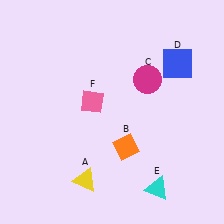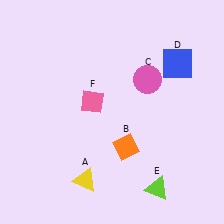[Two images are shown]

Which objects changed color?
C changed from magenta to pink. E changed from cyan to lime.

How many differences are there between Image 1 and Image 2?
There are 2 differences between the two images.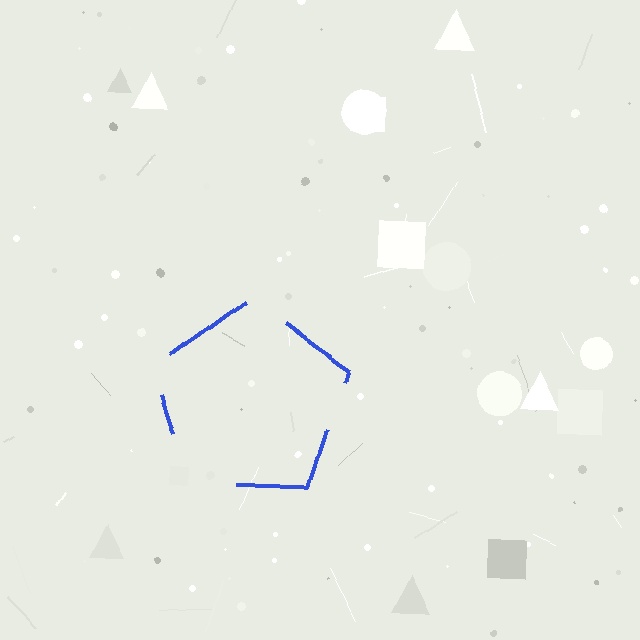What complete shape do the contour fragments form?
The contour fragments form a pentagon.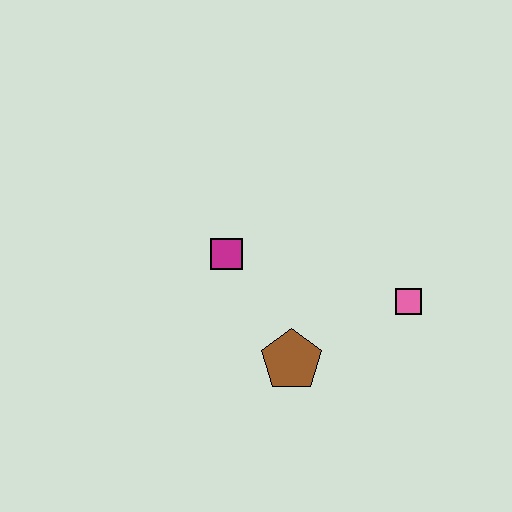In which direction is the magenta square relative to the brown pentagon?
The magenta square is above the brown pentagon.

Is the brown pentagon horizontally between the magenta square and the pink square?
Yes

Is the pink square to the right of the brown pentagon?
Yes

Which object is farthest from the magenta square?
The pink square is farthest from the magenta square.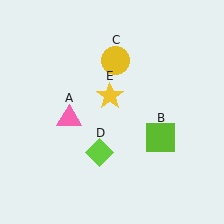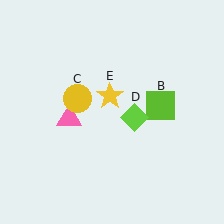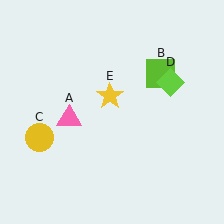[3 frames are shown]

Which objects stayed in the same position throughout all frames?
Pink triangle (object A) and yellow star (object E) remained stationary.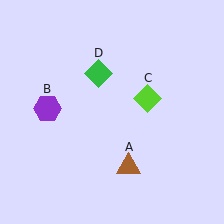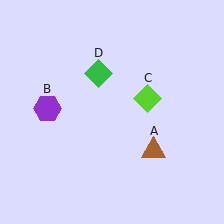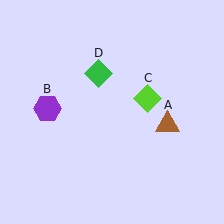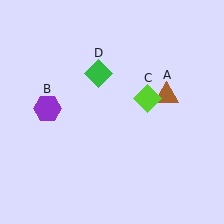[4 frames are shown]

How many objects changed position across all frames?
1 object changed position: brown triangle (object A).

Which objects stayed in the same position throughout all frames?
Purple hexagon (object B) and lime diamond (object C) and green diamond (object D) remained stationary.